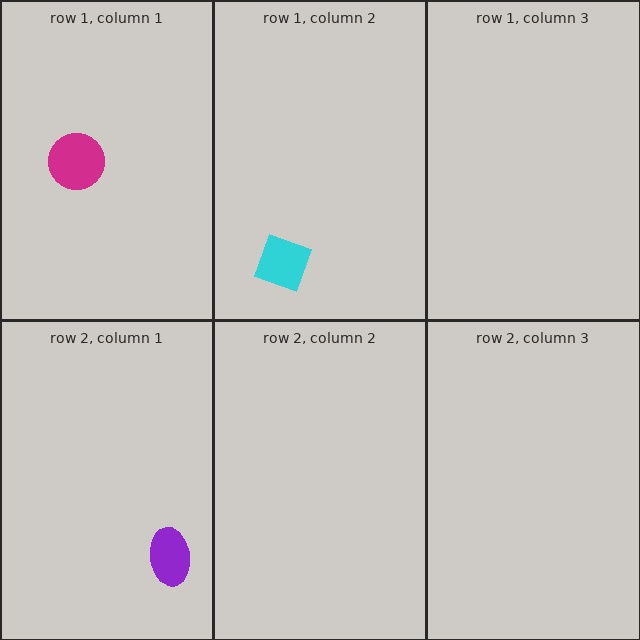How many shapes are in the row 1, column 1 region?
1.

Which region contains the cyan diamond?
The row 1, column 2 region.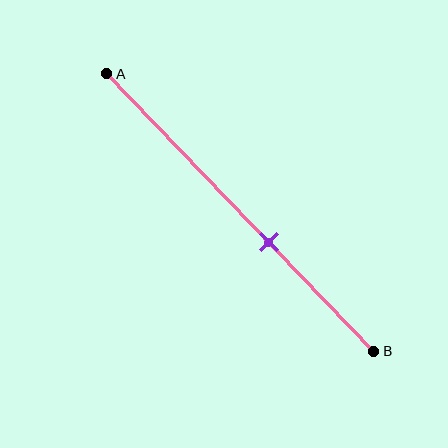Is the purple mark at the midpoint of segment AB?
No, the mark is at about 60% from A, not at the 50% midpoint.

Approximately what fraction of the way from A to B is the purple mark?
The purple mark is approximately 60% of the way from A to B.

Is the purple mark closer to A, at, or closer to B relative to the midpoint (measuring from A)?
The purple mark is closer to point B than the midpoint of segment AB.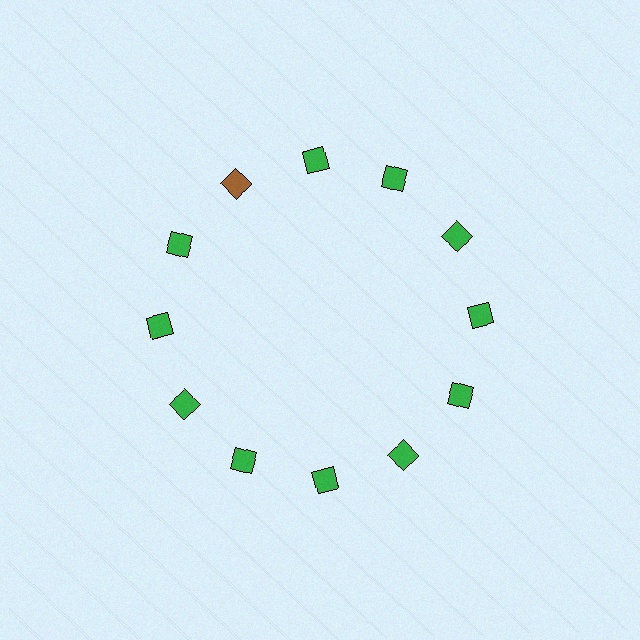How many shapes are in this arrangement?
There are 12 shapes arranged in a ring pattern.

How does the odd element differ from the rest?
It has a different color: brown instead of green.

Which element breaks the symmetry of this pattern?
The brown square at roughly the 11 o'clock position breaks the symmetry. All other shapes are green squares.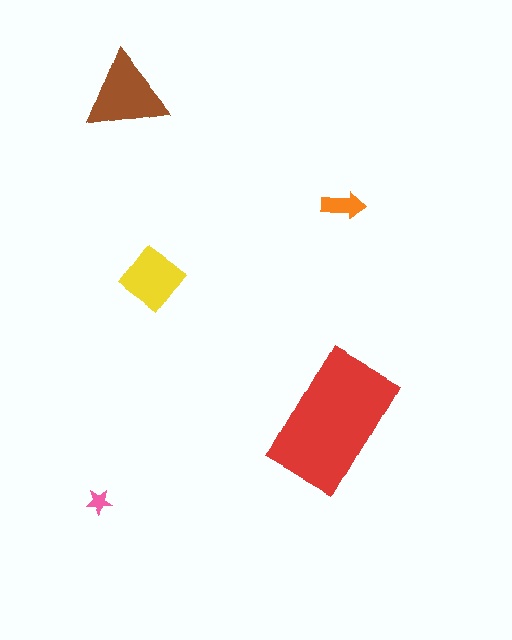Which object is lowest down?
The pink star is bottommost.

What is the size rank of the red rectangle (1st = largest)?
1st.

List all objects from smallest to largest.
The pink star, the orange arrow, the yellow diamond, the brown triangle, the red rectangle.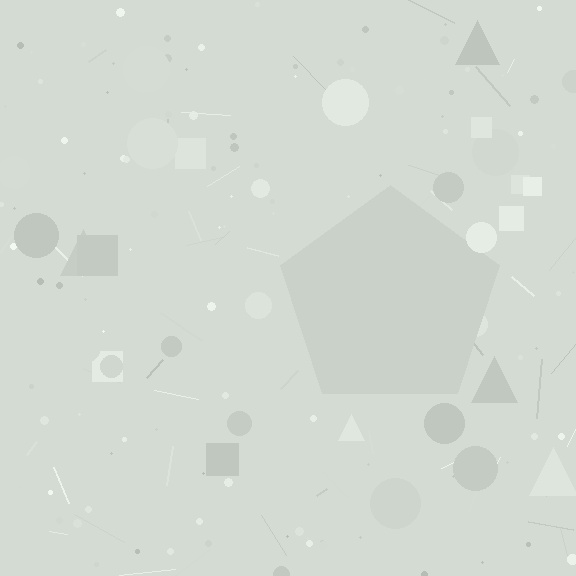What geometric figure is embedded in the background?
A pentagon is embedded in the background.